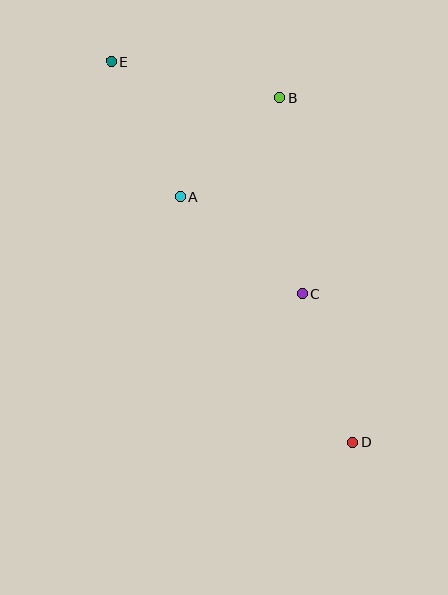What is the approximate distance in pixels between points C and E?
The distance between C and E is approximately 301 pixels.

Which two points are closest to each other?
Points A and B are closest to each other.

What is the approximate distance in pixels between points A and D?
The distance between A and D is approximately 300 pixels.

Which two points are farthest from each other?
Points D and E are farthest from each other.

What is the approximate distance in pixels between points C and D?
The distance between C and D is approximately 156 pixels.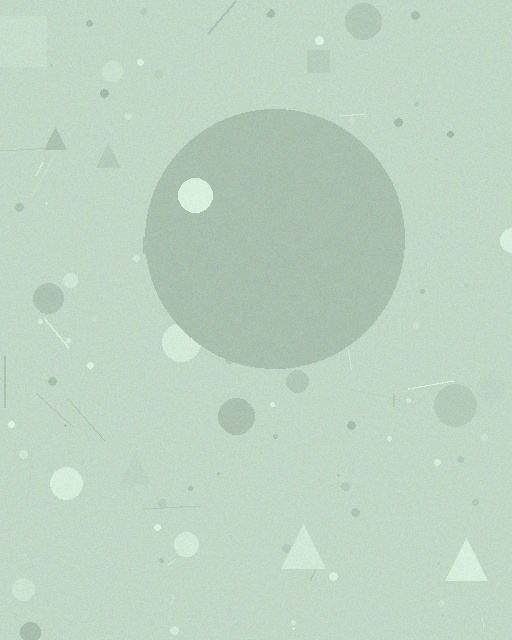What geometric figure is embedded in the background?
A circle is embedded in the background.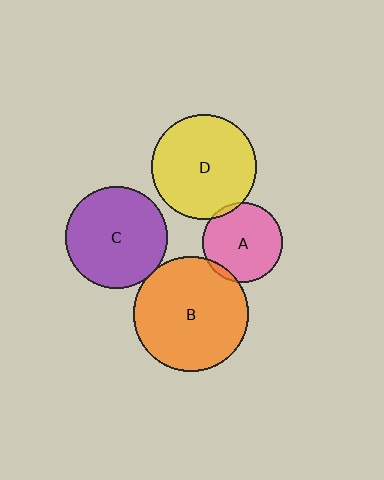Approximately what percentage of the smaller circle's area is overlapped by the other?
Approximately 5%.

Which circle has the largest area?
Circle B (orange).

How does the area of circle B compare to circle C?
Approximately 1.3 times.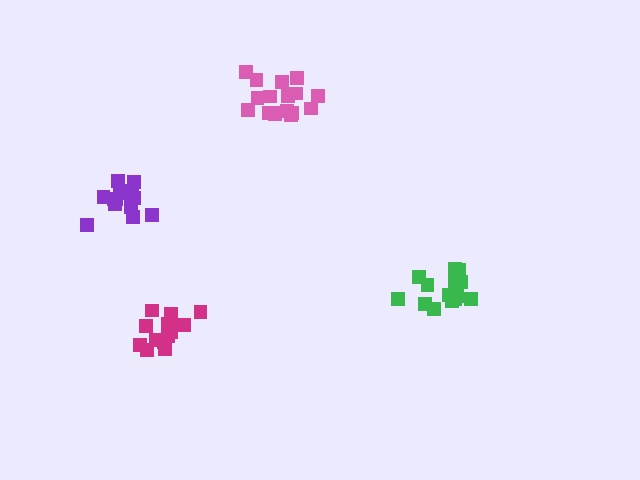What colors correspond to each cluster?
The clusters are colored: pink, magenta, purple, green.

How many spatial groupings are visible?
There are 4 spatial groupings.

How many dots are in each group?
Group 1: 17 dots, Group 2: 14 dots, Group 3: 14 dots, Group 4: 14 dots (59 total).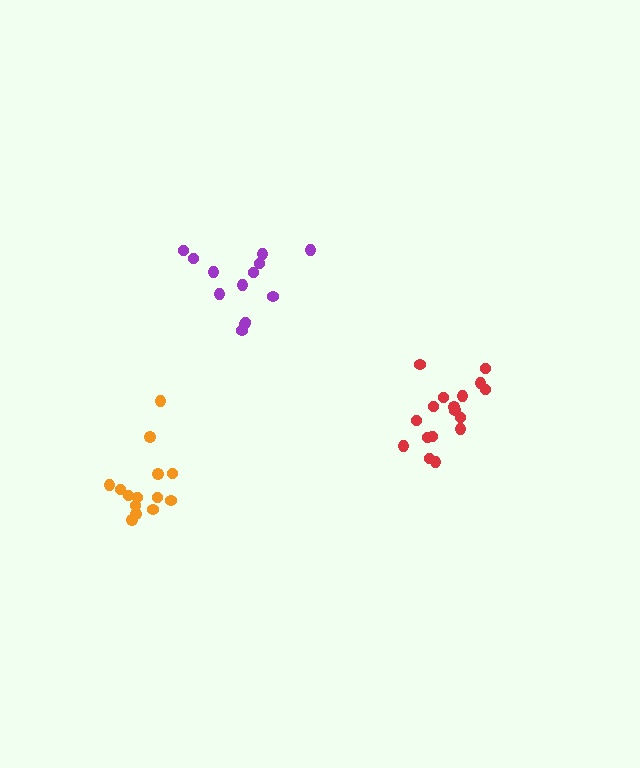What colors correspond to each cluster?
The clusters are colored: orange, red, purple.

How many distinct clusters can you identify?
There are 3 distinct clusters.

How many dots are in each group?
Group 1: 14 dots, Group 2: 17 dots, Group 3: 13 dots (44 total).